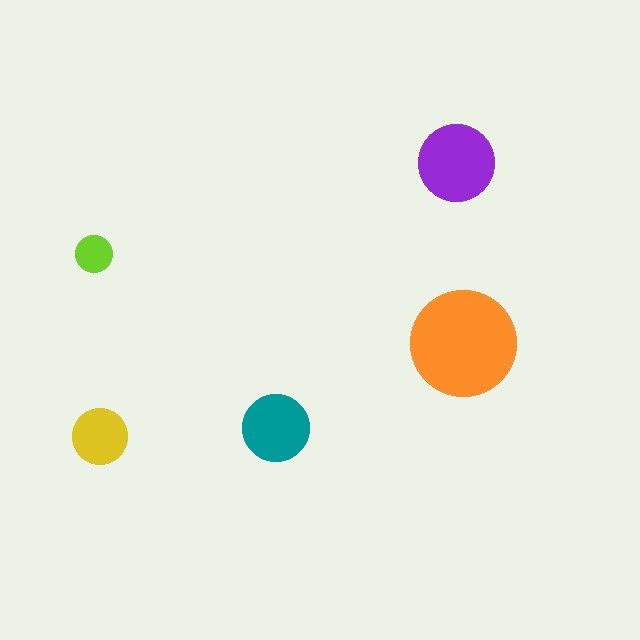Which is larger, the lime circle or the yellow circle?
The yellow one.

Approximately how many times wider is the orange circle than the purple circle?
About 1.5 times wider.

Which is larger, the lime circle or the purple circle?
The purple one.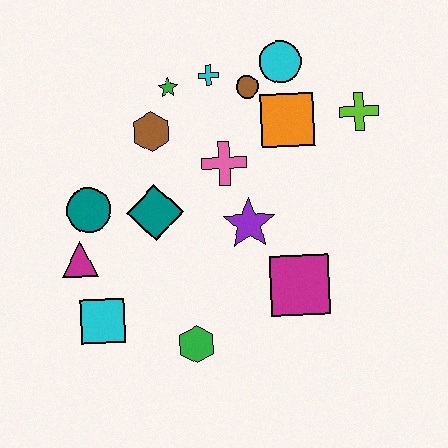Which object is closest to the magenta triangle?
The teal circle is closest to the magenta triangle.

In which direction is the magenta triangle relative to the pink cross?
The magenta triangle is to the left of the pink cross.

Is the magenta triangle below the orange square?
Yes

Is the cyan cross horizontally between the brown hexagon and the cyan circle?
Yes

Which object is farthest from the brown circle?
The cyan square is farthest from the brown circle.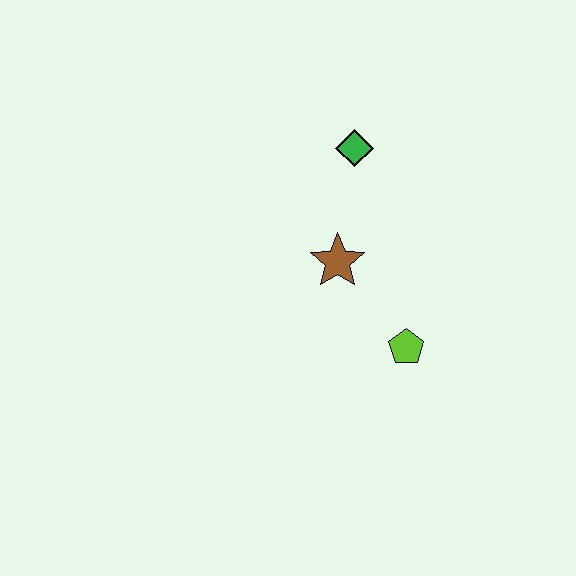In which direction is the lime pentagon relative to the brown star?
The lime pentagon is below the brown star.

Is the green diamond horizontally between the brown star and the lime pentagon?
Yes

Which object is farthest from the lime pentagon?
The green diamond is farthest from the lime pentagon.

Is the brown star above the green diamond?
No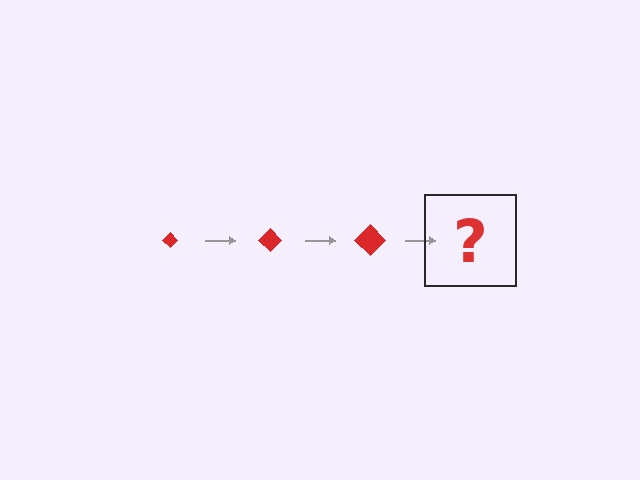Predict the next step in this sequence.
The next step is a red diamond, larger than the previous one.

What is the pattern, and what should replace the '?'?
The pattern is that the diamond gets progressively larger each step. The '?' should be a red diamond, larger than the previous one.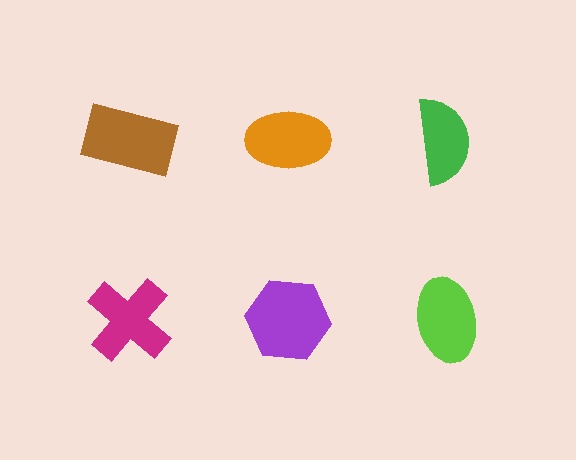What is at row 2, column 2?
A purple hexagon.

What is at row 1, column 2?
An orange ellipse.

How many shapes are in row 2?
3 shapes.